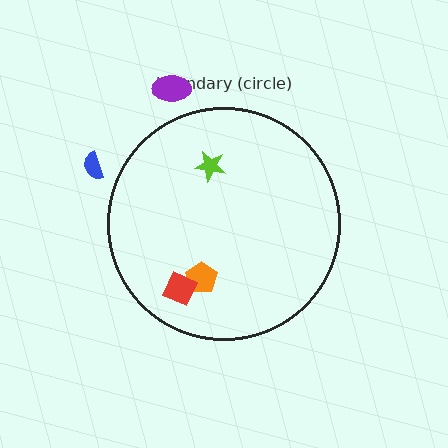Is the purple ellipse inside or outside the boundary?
Outside.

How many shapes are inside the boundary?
3 inside, 2 outside.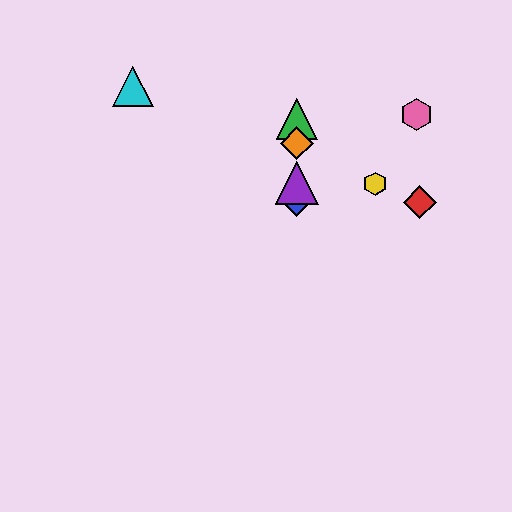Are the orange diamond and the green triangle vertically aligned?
Yes, both are at x≈297.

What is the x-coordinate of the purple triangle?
The purple triangle is at x≈297.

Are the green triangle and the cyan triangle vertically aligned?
No, the green triangle is at x≈297 and the cyan triangle is at x≈133.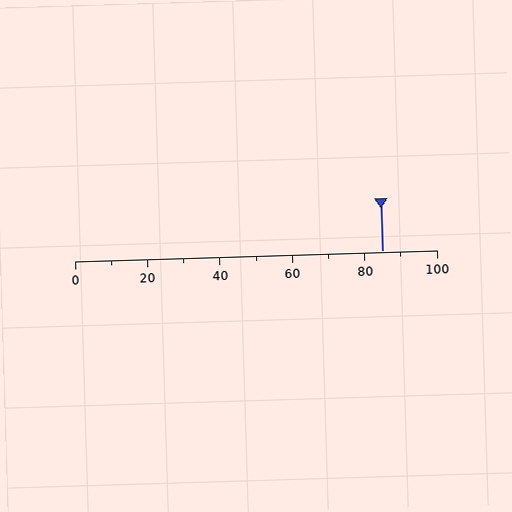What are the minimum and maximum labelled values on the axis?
The axis runs from 0 to 100.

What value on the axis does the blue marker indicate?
The marker indicates approximately 85.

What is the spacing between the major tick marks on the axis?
The major ticks are spaced 20 apart.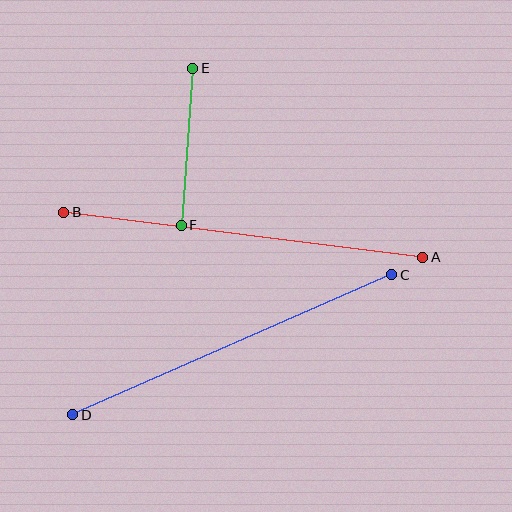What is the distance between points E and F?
The distance is approximately 157 pixels.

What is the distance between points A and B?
The distance is approximately 362 pixels.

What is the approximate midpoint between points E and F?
The midpoint is at approximately (187, 147) pixels.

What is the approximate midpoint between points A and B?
The midpoint is at approximately (243, 235) pixels.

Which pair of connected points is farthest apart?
Points A and B are farthest apart.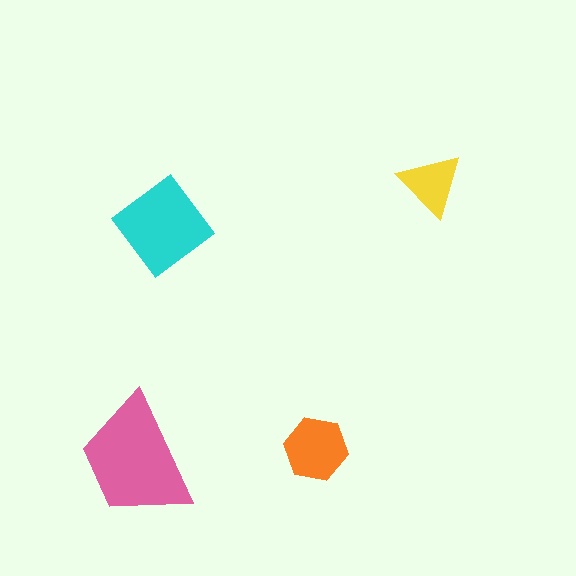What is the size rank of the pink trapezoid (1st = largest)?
1st.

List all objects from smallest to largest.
The yellow triangle, the orange hexagon, the cyan diamond, the pink trapezoid.